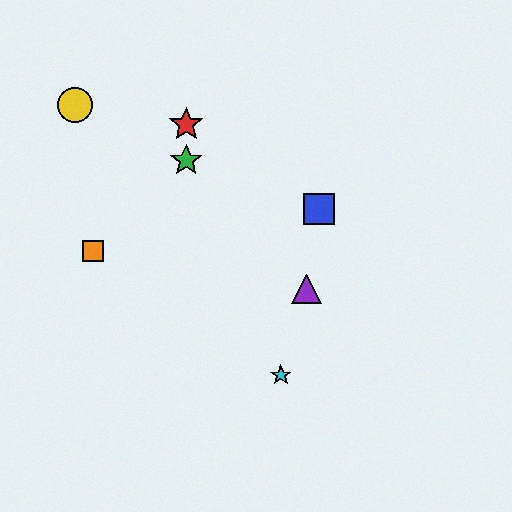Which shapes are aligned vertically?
The red star, the green star are aligned vertically.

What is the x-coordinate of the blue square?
The blue square is at x≈319.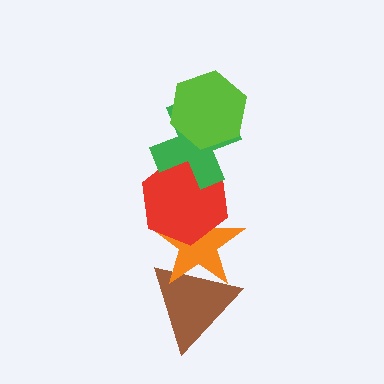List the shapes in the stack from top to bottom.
From top to bottom: the lime hexagon, the green cross, the red hexagon, the orange star, the brown triangle.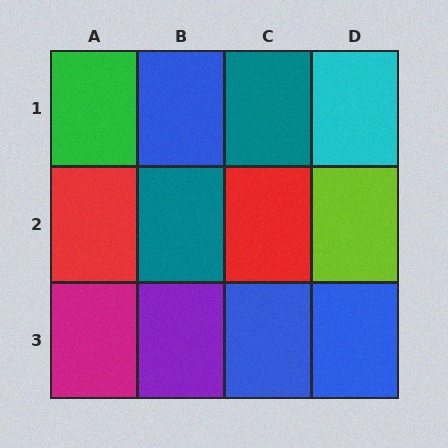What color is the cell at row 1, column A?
Green.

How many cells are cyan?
1 cell is cyan.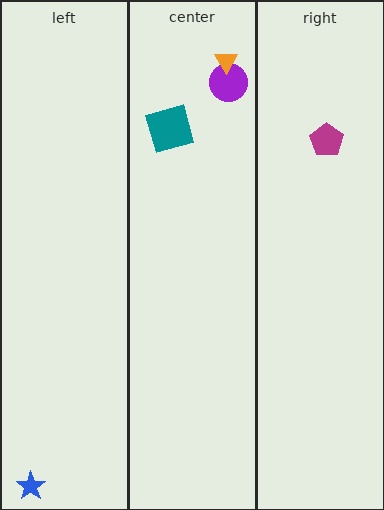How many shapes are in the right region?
1.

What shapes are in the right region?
The magenta pentagon.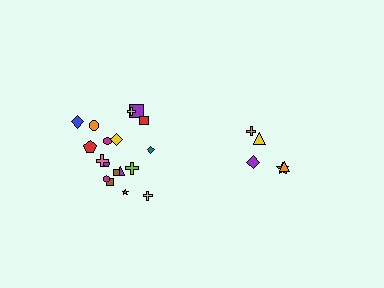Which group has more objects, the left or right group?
The left group.